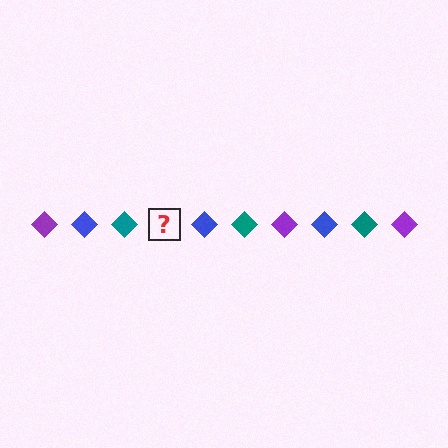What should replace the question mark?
The question mark should be replaced with a purple diamond.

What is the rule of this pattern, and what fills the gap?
The rule is that the pattern cycles through purple, blue, teal diamonds. The gap should be filled with a purple diamond.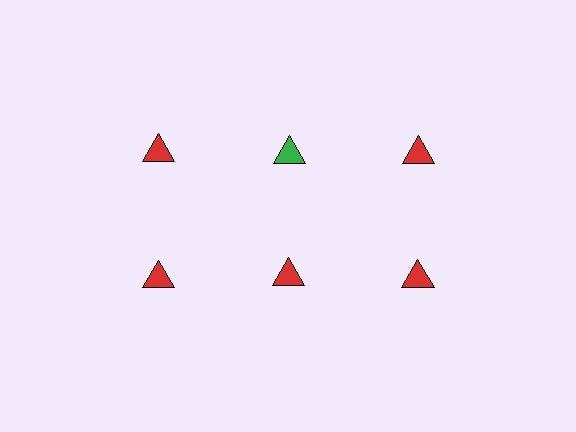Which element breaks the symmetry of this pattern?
The green triangle in the top row, second from left column breaks the symmetry. All other shapes are red triangles.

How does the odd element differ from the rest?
It has a different color: green instead of red.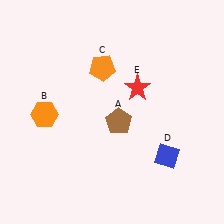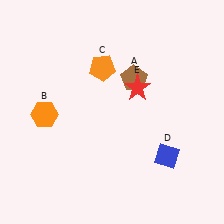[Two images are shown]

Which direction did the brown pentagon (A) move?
The brown pentagon (A) moved up.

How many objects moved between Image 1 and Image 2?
1 object moved between the two images.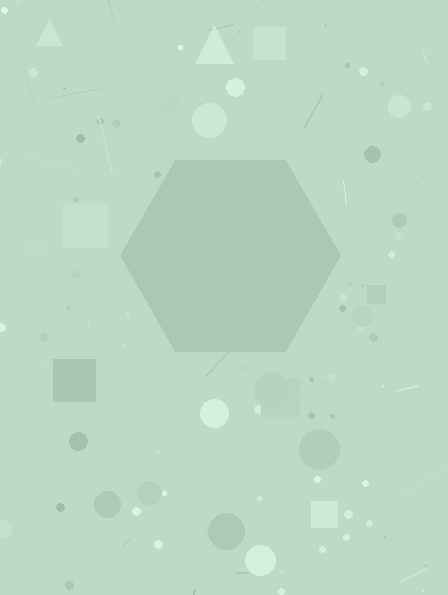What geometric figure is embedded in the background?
A hexagon is embedded in the background.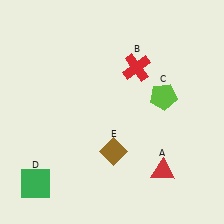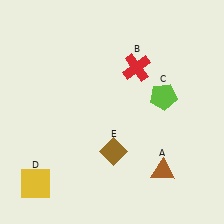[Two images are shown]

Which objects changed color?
A changed from red to brown. D changed from green to yellow.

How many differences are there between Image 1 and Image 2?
There are 2 differences between the two images.